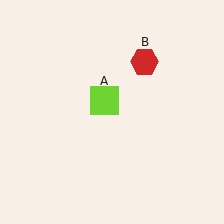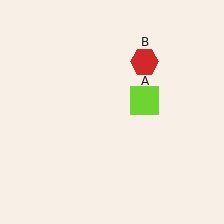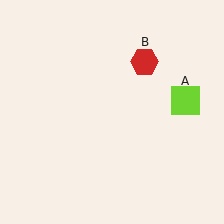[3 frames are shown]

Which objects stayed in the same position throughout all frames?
Red hexagon (object B) remained stationary.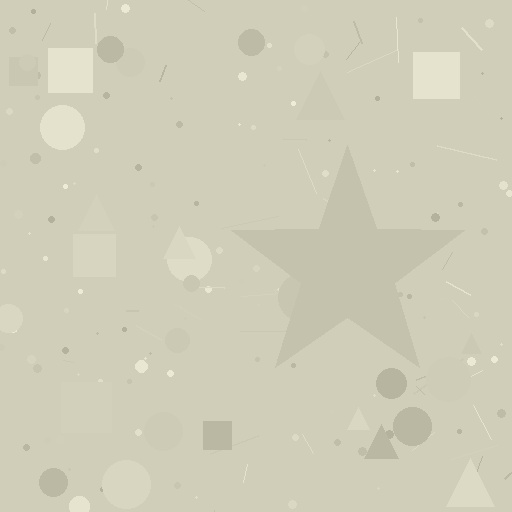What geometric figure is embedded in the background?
A star is embedded in the background.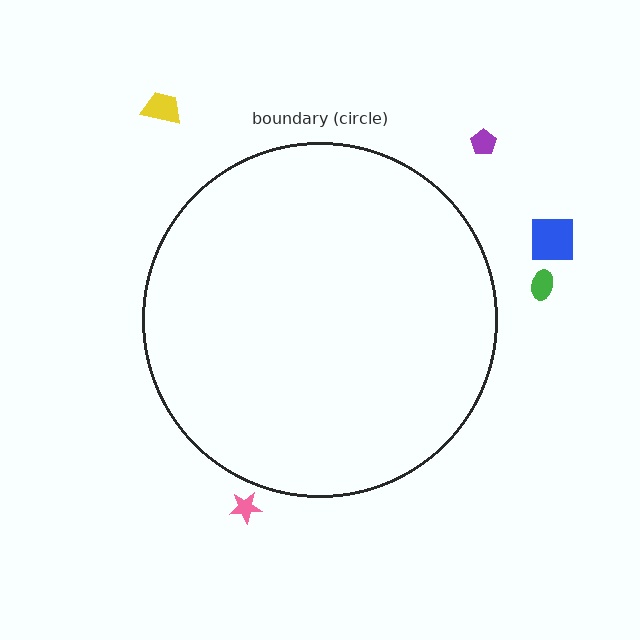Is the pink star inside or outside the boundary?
Outside.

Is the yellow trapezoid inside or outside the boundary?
Outside.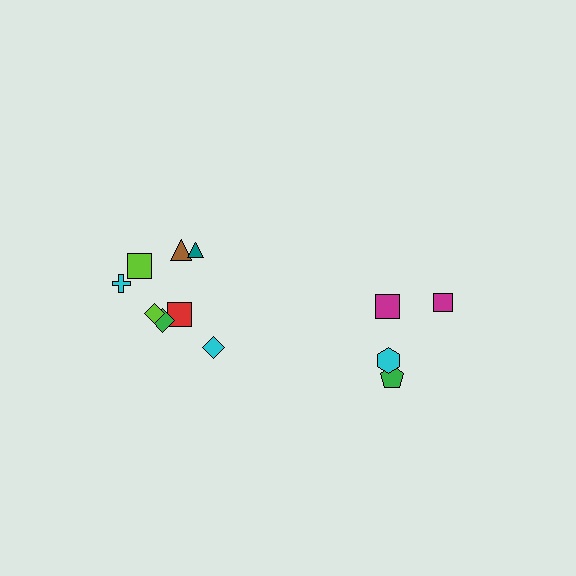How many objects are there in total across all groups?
There are 12 objects.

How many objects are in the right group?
There are 4 objects.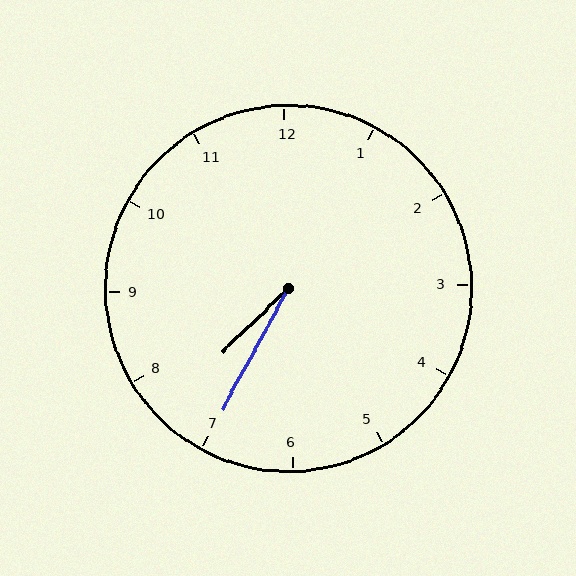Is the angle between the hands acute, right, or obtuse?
It is acute.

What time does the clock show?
7:35.